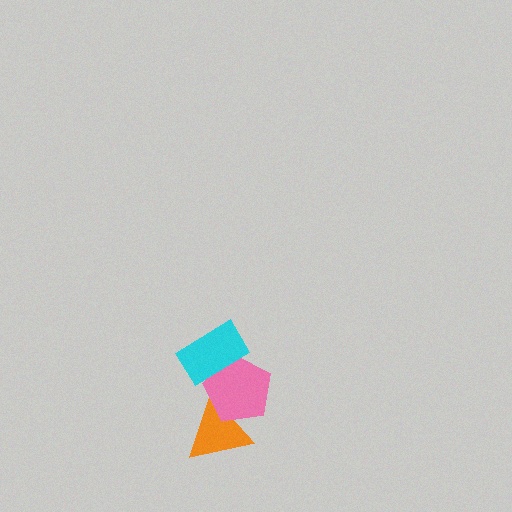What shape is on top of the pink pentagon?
The cyan rectangle is on top of the pink pentagon.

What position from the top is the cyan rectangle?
The cyan rectangle is 1st from the top.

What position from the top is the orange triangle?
The orange triangle is 3rd from the top.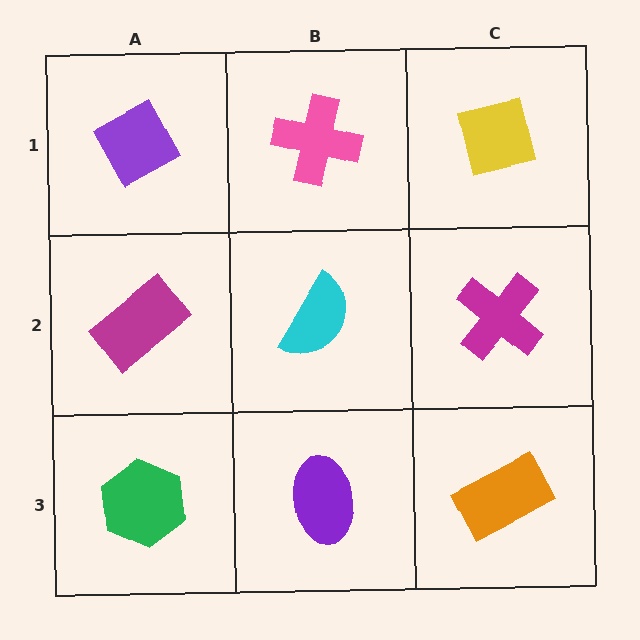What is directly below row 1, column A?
A magenta rectangle.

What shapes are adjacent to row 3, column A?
A magenta rectangle (row 2, column A), a purple ellipse (row 3, column B).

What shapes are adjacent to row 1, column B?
A cyan semicircle (row 2, column B), a purple diamond (row 1, column A), a yellow square (row 1, column C).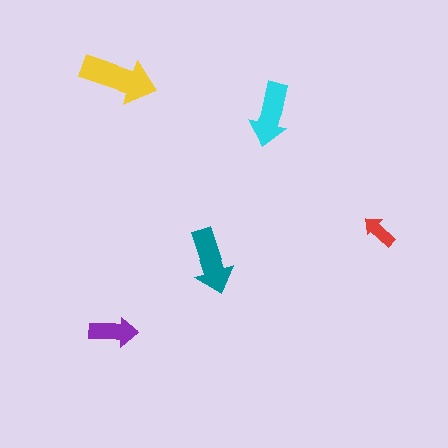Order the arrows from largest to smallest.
the yellow one, the teal one, the cyan one, the purple one, the red one.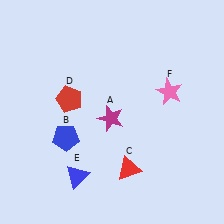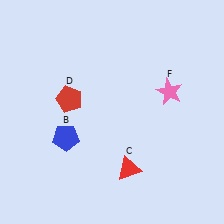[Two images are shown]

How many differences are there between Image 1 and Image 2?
There are 2 differences between the two images.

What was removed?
The magenta star (A), the blue triangle (E) were removed in Image 2.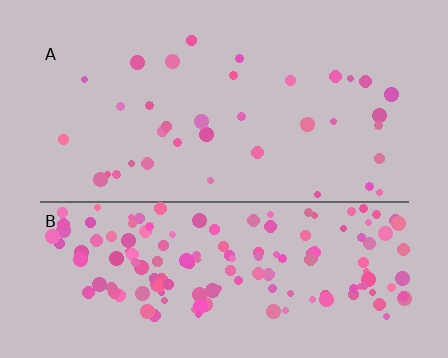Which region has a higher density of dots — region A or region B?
B (the bottom).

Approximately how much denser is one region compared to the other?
Approximately 4.3× — region B over region A.